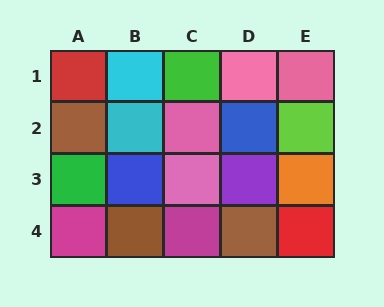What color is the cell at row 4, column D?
Brown.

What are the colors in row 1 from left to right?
Red, cyan, green, pink, pink.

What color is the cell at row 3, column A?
Green.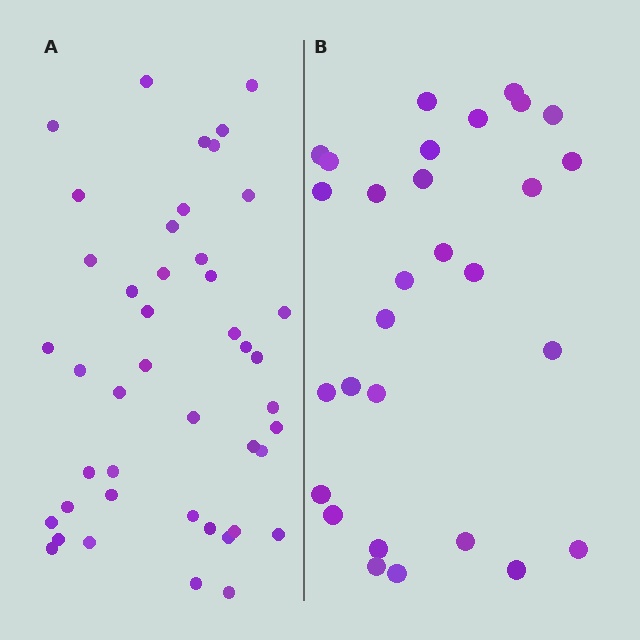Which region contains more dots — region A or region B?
Region A (the left region) has more dots.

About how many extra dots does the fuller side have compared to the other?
Region A has approximately 15 more dots than region B.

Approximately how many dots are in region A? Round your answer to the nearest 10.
About 40 dots. (The exact count is 44, which rounds to 40.)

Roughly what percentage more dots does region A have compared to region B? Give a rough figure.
About 50% more.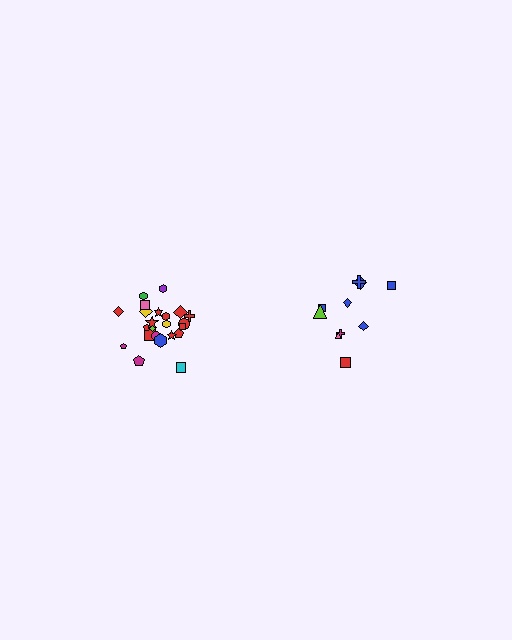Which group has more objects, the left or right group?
The left group.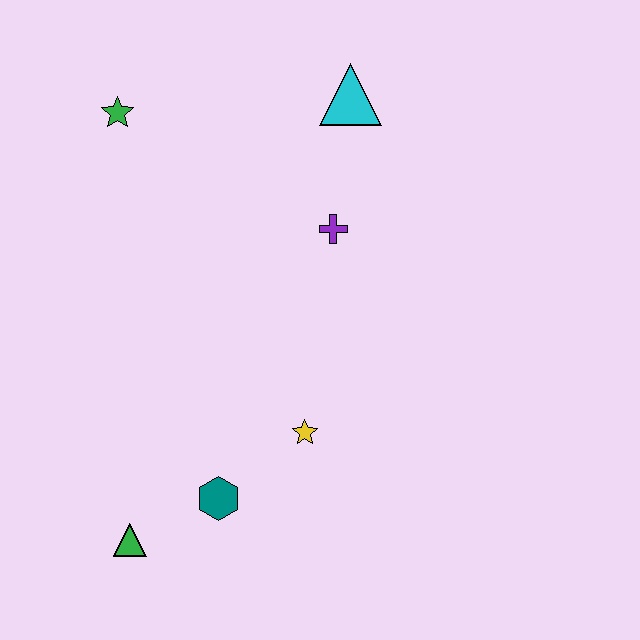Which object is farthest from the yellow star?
The green star is farthest from the yellow star.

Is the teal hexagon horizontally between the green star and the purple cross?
Yes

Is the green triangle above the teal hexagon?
No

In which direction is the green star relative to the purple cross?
The green star is to the left of the purple cross.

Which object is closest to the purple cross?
The cyan triangle is closest to the purple cross.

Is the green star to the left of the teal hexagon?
Yes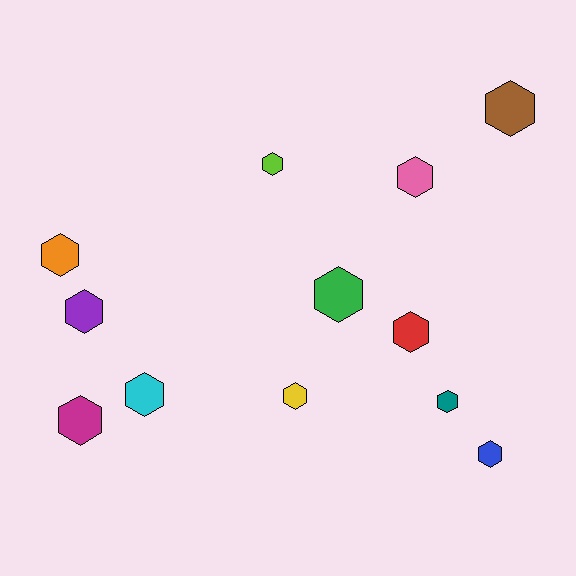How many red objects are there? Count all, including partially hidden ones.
There is 1 red object.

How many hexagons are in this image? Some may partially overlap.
There are 12 hexagons.